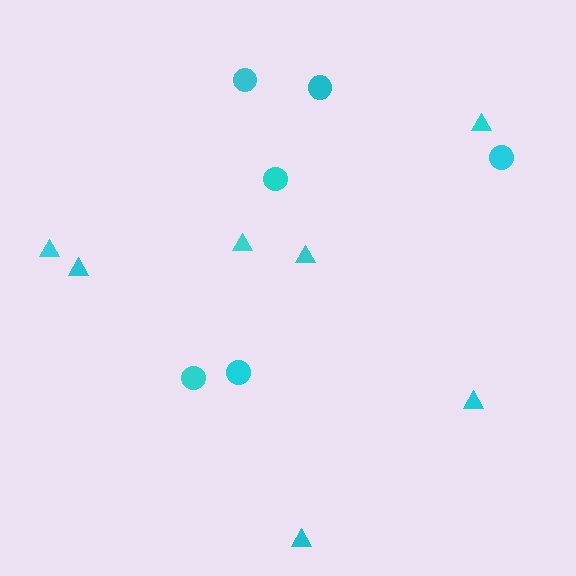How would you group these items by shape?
There are 2 groups: one group of triangles (7) and one group of circles (6).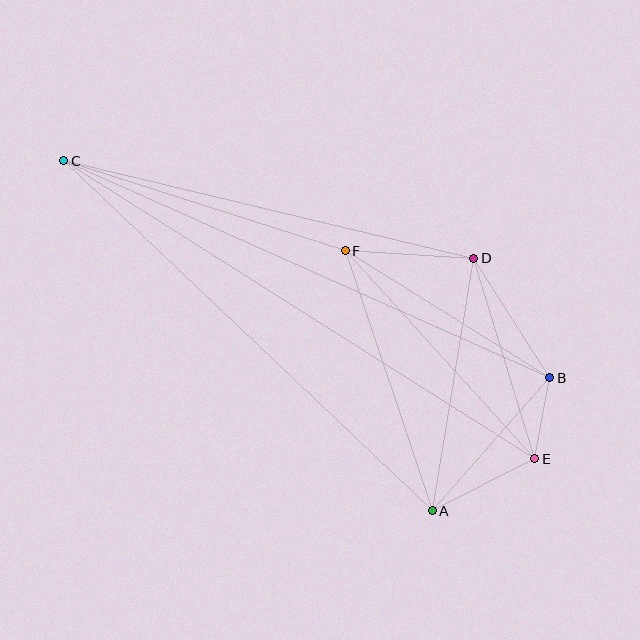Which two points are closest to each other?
Points B and E are closest to each other.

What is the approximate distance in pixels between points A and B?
The distance between A and B is approximately 178 pixels.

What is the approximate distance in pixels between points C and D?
The distance between C and D is approximately 422 pixels.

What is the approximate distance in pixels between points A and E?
The distance between A and E is approximately 115 pixels.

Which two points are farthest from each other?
Points C and E are farthest from each other.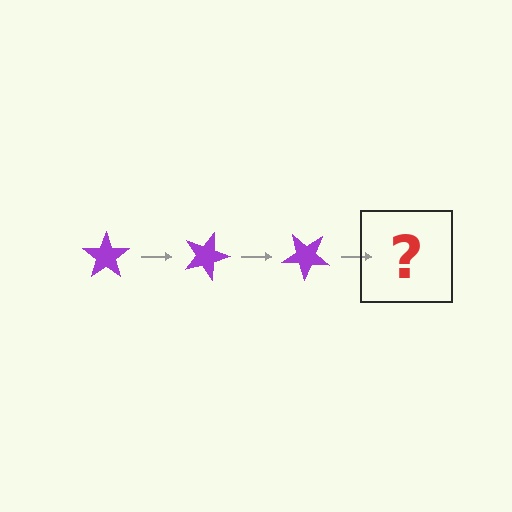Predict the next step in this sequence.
The next step is a purple star rotated 60 degrees.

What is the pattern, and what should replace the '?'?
The pattern is that the star rotates 20 degrees each step. The '?' should be a purple star rotated 60 degrees.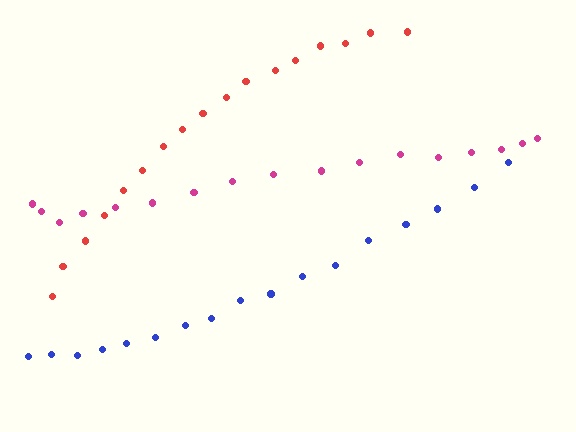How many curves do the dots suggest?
There are 3 distinct paths.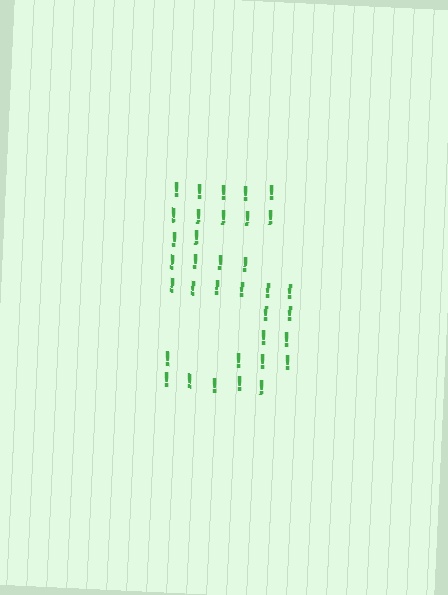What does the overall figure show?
The overall figure shows the digit 5.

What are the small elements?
The small elements are exclamation marks.